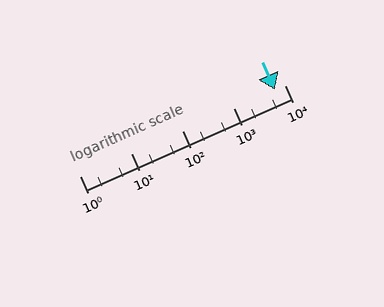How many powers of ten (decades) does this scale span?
The scale spans 4 decades, from 1 to 10000.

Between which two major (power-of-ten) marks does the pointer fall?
The pointer is between 1000 and 10000.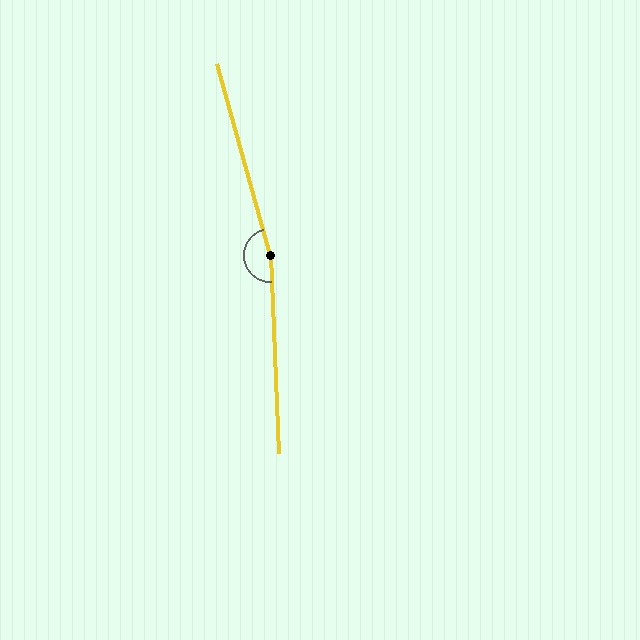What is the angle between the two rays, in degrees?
Approximately 167 degrees.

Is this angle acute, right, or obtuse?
It is obtuse.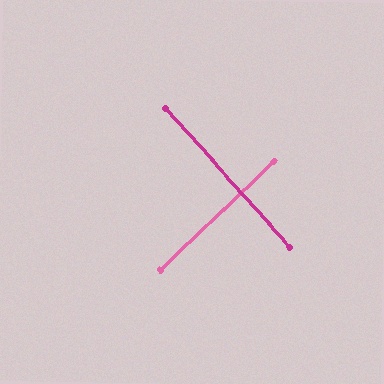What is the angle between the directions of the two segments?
Approximately 88 degrees.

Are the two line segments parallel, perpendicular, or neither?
Perpendicular — they meet at approximately 88°.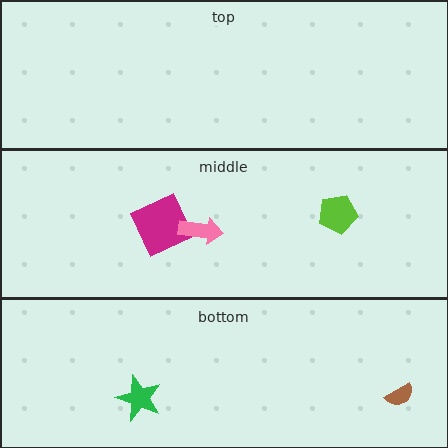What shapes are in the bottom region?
The brown semicircle, the green star.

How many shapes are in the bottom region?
2.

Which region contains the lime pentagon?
The middle region.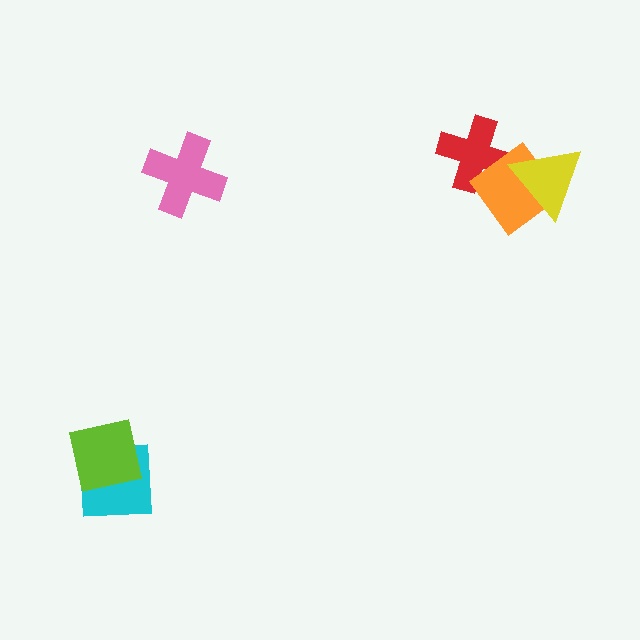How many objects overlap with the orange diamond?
2 objects overlap with the orange diamond.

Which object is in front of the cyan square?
The lime square is in front of the cyan square.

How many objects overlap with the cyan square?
1 object overlaps with the cyan square.